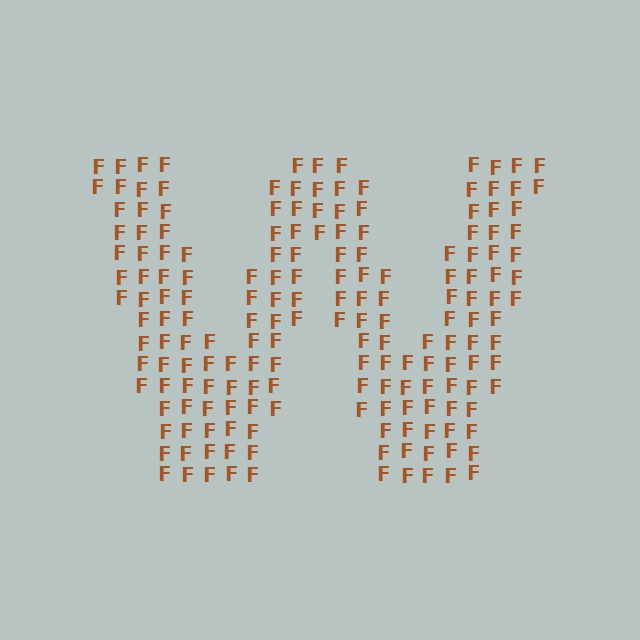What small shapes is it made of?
It is made of small letter F's.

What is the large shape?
The large shape is the letter W.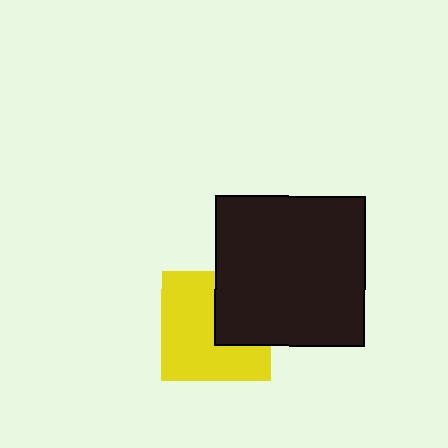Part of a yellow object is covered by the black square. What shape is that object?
It is a square.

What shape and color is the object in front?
The object in front is a black square.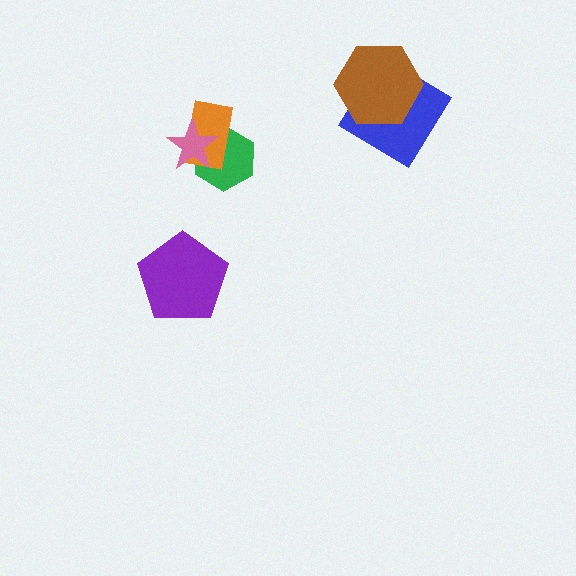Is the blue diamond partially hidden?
Yes, it is partially covered by another shape.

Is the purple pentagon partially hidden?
No, no other shape covers it.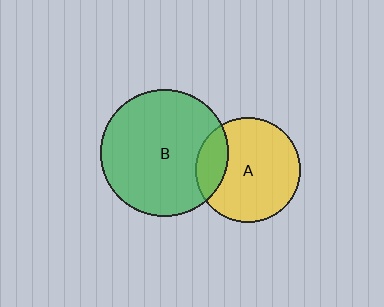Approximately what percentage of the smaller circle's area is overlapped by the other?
Approximately 20%.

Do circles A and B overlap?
Yes.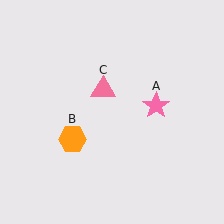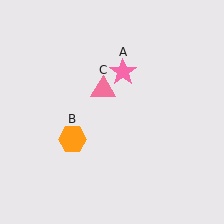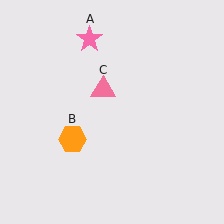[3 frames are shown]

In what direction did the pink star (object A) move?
The pink star (object A) moved up and to the left.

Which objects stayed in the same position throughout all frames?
Orange hexagon (object B) and pink triangle (object C) remained stationary.